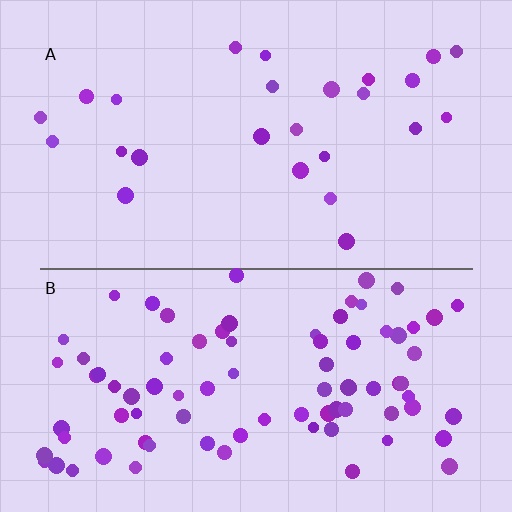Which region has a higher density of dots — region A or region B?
B (the bottom).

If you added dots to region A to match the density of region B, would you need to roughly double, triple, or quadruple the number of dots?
Approximately triple.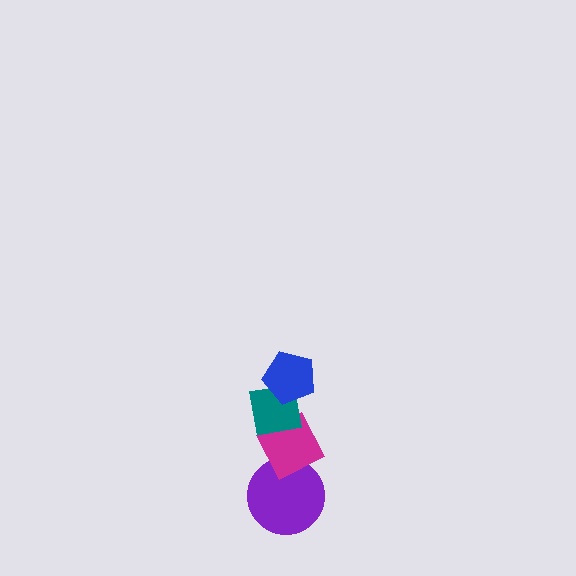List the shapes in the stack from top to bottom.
From top to bottom: the blue pentagon, the teal square, the magenta diamond, the purple circle.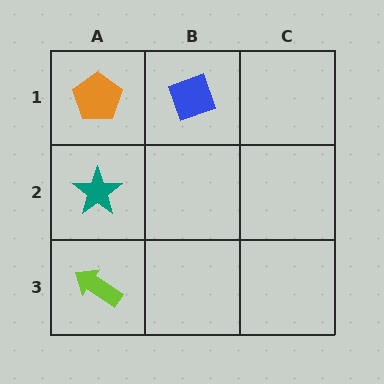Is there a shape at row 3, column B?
No, that cell is empty.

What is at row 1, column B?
A blue diamond.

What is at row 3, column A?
A lime arrow.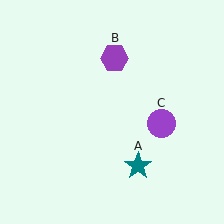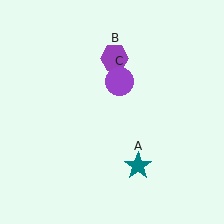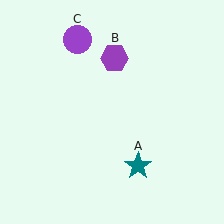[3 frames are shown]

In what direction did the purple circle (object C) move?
The purple circle (object C) moved up and to the left.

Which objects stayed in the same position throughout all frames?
Teal star (object A) and purple hexagon (object B) remained stationary.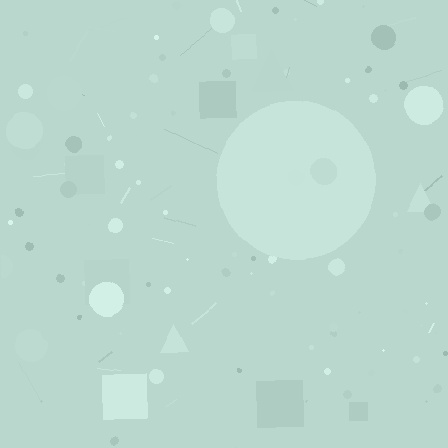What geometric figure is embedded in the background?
A circle is embedded in the background.